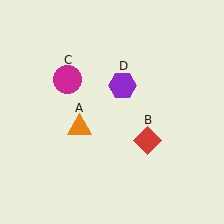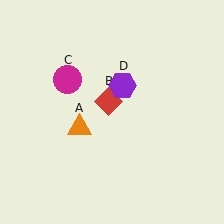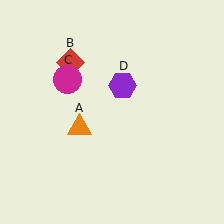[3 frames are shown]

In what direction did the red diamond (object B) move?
The red diamond (object B) moved up and to the left.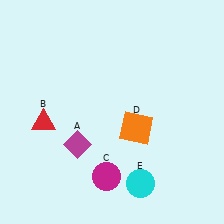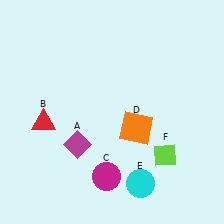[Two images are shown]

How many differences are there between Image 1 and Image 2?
There is 1 difference between the two images.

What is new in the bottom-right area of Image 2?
A lime diamond (F) was added in the bottom-right area of Image 2.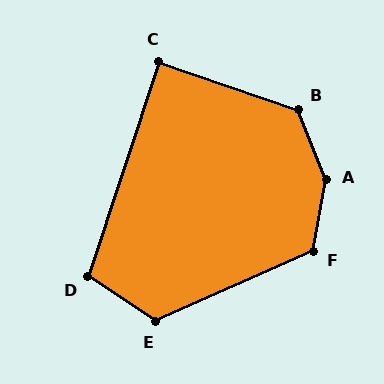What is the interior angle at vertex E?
Approximately 123 degrees (obtuse).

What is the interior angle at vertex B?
Approximately 131 degrees (obtuse).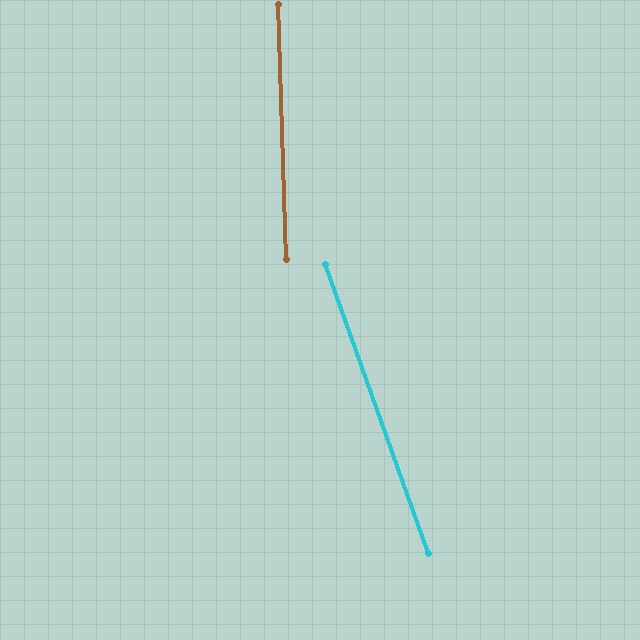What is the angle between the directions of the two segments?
Approximately 18 degrees.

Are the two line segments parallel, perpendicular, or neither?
Neither parallel nor perpendicular — they differ by about 18°.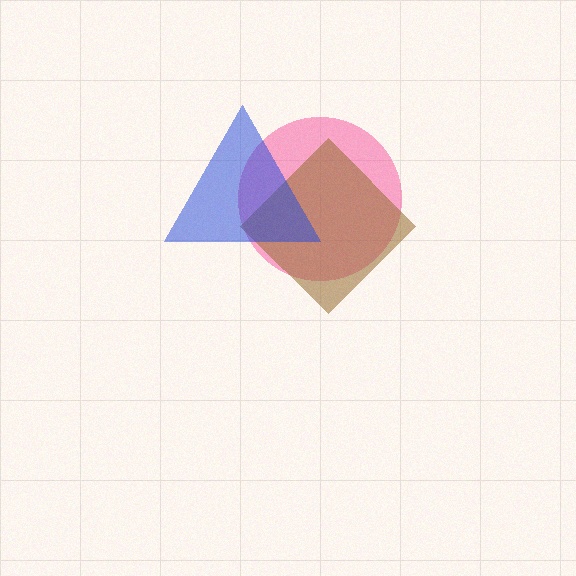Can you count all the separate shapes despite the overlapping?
Yes, there are 3 separate shapes.